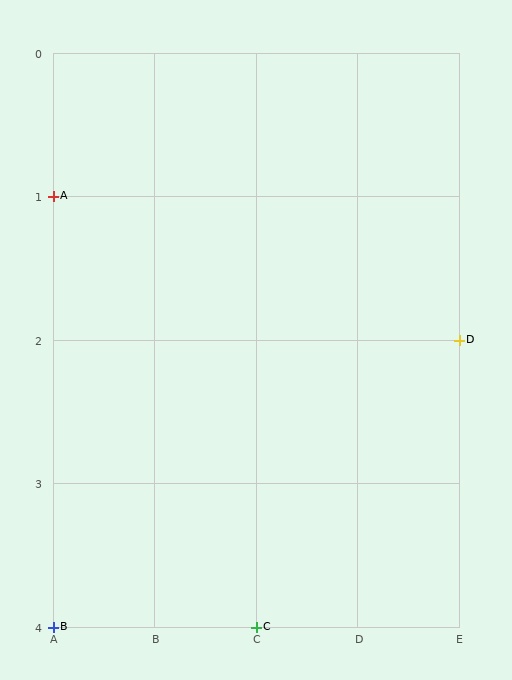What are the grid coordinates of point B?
Point B is at grid coordinates (A, 4).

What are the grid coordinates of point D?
Point D is at grid coordinates (E, 2).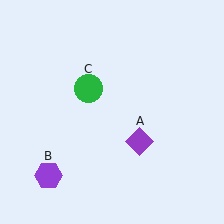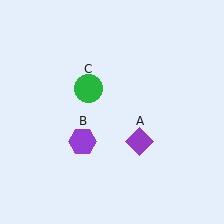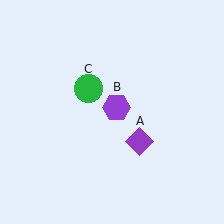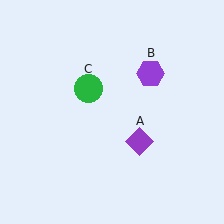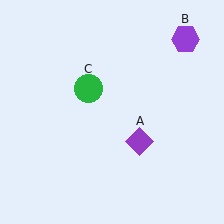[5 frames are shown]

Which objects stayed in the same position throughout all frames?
Purple diamond (object A) and green circle (object C) remained stationary.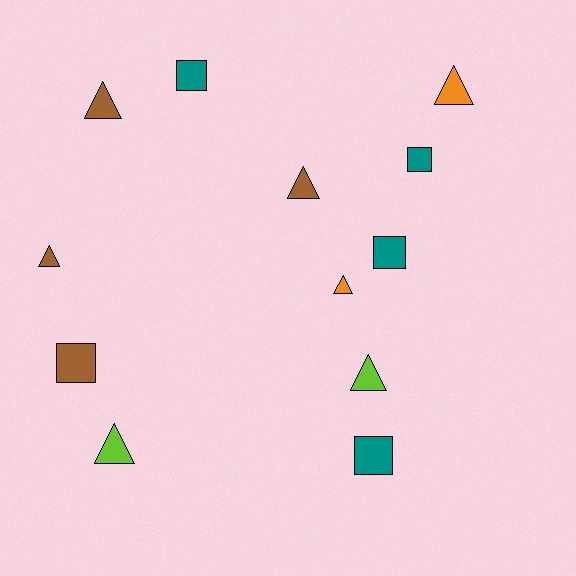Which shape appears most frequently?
Triangle, with 7 objects.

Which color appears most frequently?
Teal, with 4 objects.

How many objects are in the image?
There are 12 objects.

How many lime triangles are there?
There are 2 lime triangles.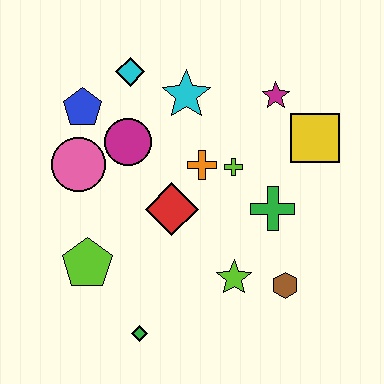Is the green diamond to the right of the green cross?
No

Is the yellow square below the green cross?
No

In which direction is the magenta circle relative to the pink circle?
The magenta circle is to the right of the pink circle.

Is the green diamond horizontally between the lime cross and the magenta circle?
Yes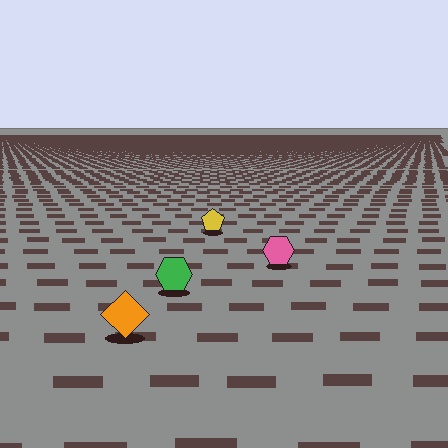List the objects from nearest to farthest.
From nearest to farthest: the orange diamond, the green hexagon, the pink hexagon, the yellow pentagon.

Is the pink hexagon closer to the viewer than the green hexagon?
No. The green hexagon is closer — you can tell from the texture gradient: the ground texture is coarser near it.